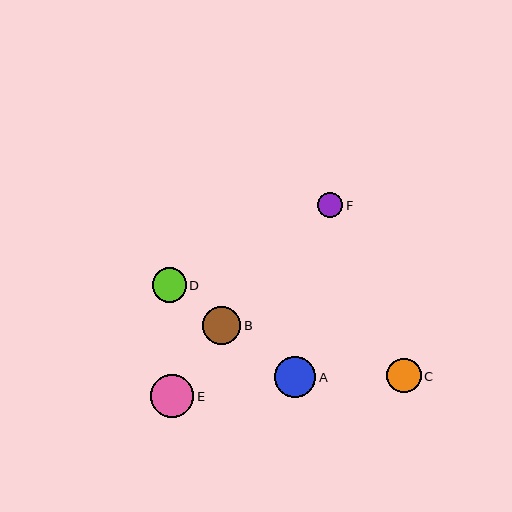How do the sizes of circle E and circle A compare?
Circle E and circle A are approximately the same size.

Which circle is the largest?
Circle E is the largest with a size of approximately 43 pixels.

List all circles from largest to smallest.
From largest to smallest: E, A, B, C, D, F.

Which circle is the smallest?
Circle F is the smallest with a size of approximately 25 pixels.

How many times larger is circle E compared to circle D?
Circle E is approximately 1.3 times the size of circle D.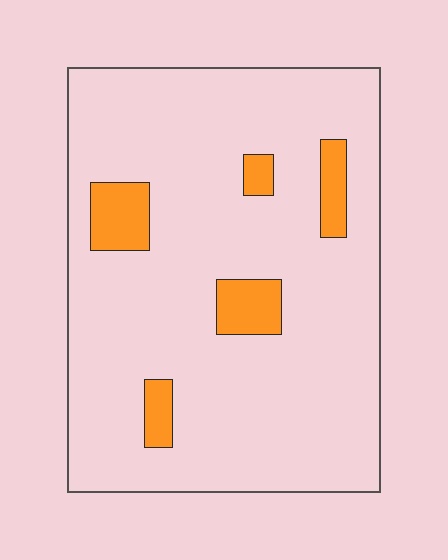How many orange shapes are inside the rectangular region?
5.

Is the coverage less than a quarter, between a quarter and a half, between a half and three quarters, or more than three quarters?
Less than a quarter.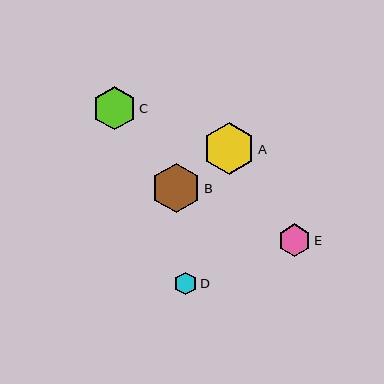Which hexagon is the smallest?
Hexagon D is the smallest with a size of approximately 23 pixels.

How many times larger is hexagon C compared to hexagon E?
Hexagon C is approximately 1.3 times the size of hexagon E.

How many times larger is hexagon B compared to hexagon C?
Hexagon B is approximately 1.1 times the size of hexagon C.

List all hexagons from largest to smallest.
From largest to smallest: A, B, C, E, D.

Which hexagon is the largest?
Hexagon A is the largest with a size of approximately 52 pixels.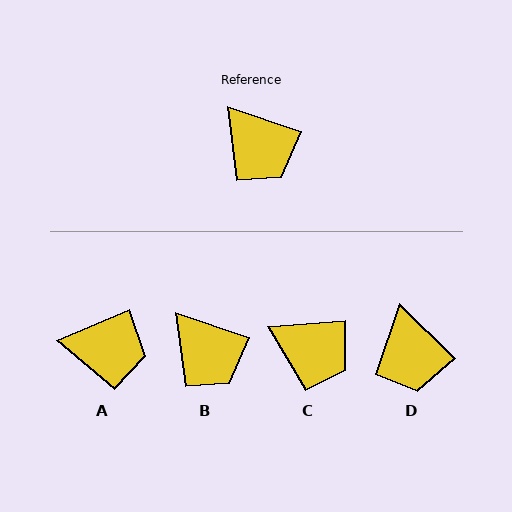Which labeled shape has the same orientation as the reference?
B.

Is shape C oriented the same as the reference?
No, it is off by about 24 degrees.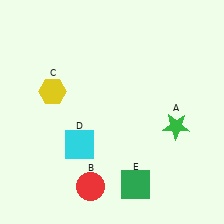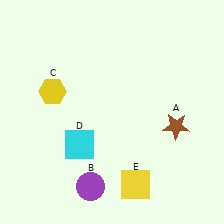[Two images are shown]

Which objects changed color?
A changed from green to brown. B changed from red to purple. E changed from green to yellow.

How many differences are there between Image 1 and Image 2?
There are 3 differences between the two images.